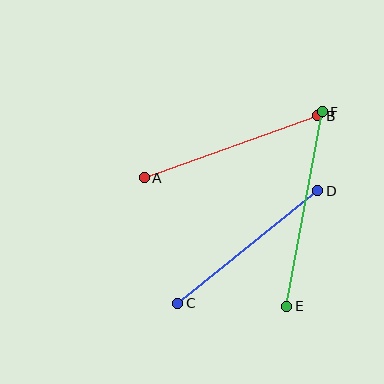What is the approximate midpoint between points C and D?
The midpoint is at approximately (248, 247) pixels.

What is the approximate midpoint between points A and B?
The midpoint is at approximately (231, 147) pixels.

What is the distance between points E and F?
The distance is approximately 197 pixels.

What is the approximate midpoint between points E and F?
The midpoint is at approximately (305, 209) pixels.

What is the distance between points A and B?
The distance is approximately 184 pixels.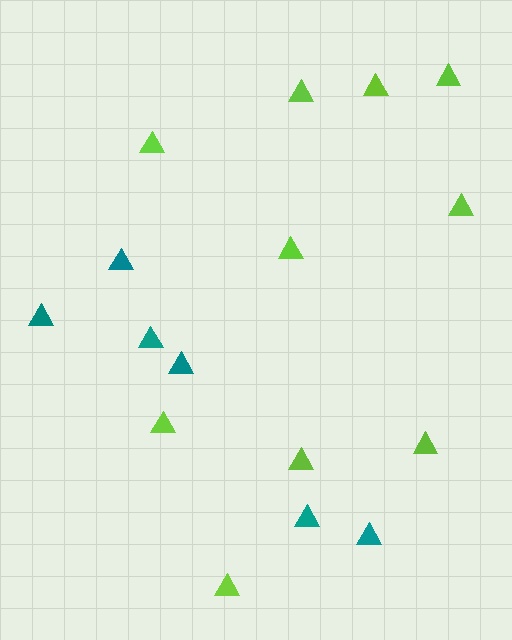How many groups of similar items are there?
There are 2 groups: one group of lime triangles (10) and one group of teal triangles (6).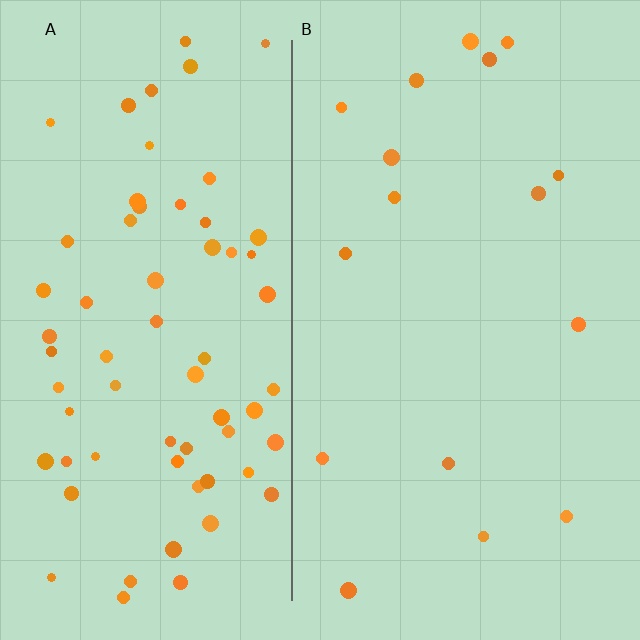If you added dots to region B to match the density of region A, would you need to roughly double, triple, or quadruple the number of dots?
Approximately quadruple.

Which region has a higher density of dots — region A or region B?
A (the left).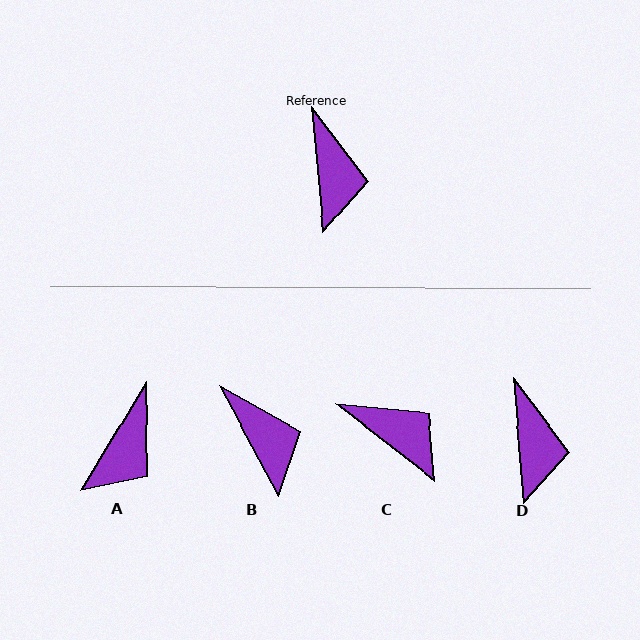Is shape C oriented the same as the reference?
No, it is off by about 47 degrees.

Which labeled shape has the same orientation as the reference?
D.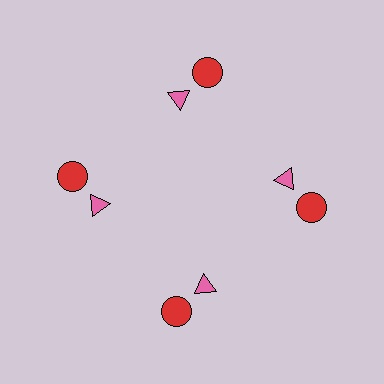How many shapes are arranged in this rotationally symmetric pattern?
There are 8 shapes, arranged in 4 groups of 2.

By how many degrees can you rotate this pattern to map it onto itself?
The pattern maps onto itself every 90 degrees of rotation.